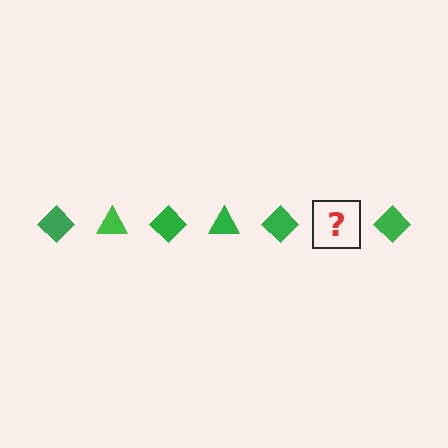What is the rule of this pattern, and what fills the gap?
The rule is that the pattern cycles through diamond, triangle shapes in green. The gap should be filled with a green triangle.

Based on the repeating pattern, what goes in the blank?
The blank should be a green triangle.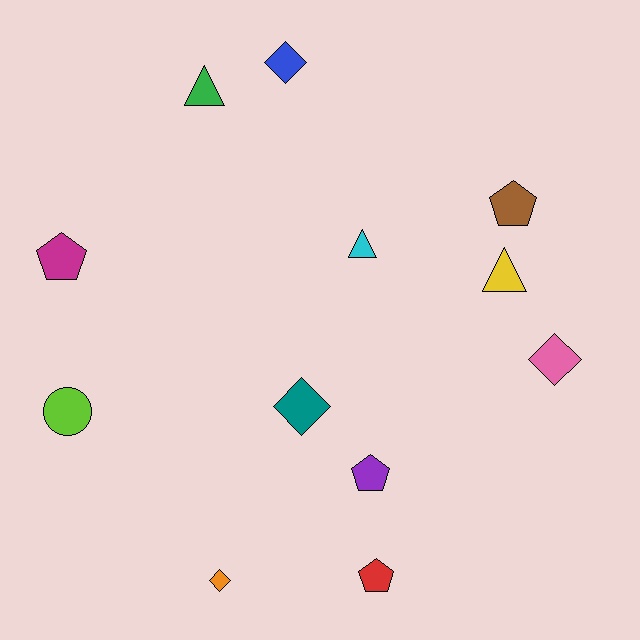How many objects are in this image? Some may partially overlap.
There are 12 objects.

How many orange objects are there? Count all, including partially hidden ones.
There is 1 orange object.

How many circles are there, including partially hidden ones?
There is 1 circle.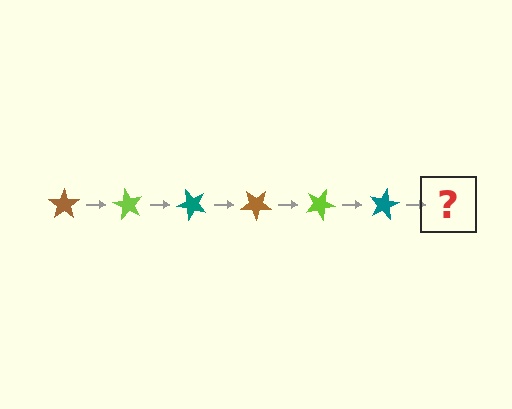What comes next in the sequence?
The next element should be a brown star, rotated 360 degrees from the start.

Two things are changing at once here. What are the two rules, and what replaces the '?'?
The two rules are that it rotates 60 degrees each step and the color cycles through brown, lime, and teal. The '?' should be a brown star, rotated 360 degrees from the start.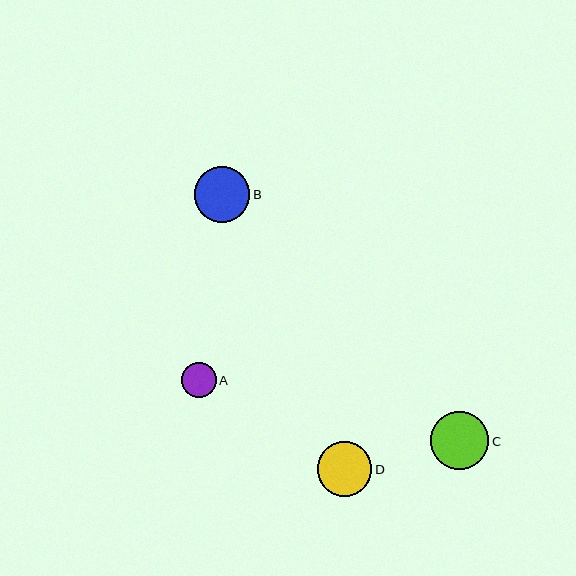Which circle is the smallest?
Circle A is the smallest with a size of approximately 34 pixels.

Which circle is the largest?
Circle C is the largest with a size of approximately 59 pixels.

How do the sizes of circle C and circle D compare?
Circle C and circle D are approximately the same size.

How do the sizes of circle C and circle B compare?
Circle C and circle B are approximately the same size.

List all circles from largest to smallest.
From largest to smallest: C, B, D, A.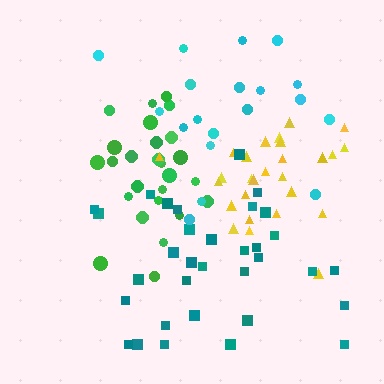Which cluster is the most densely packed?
Green.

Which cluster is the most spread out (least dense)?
Cyan.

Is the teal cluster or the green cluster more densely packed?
Green.